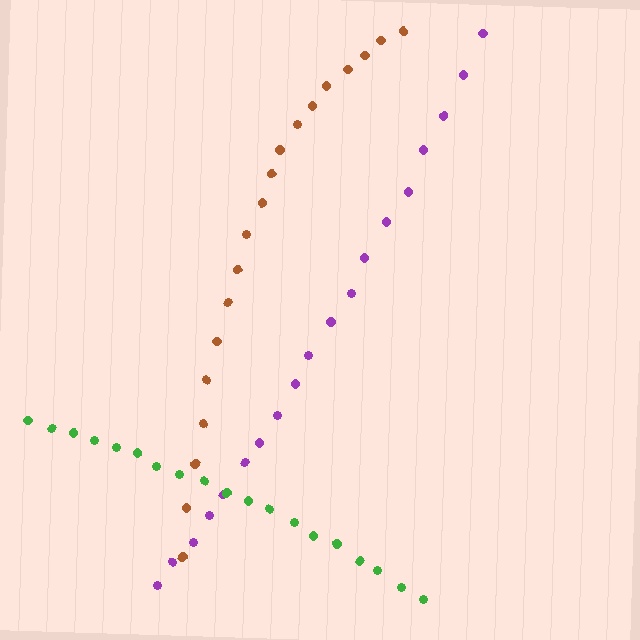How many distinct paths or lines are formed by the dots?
There are 3 distinct paths.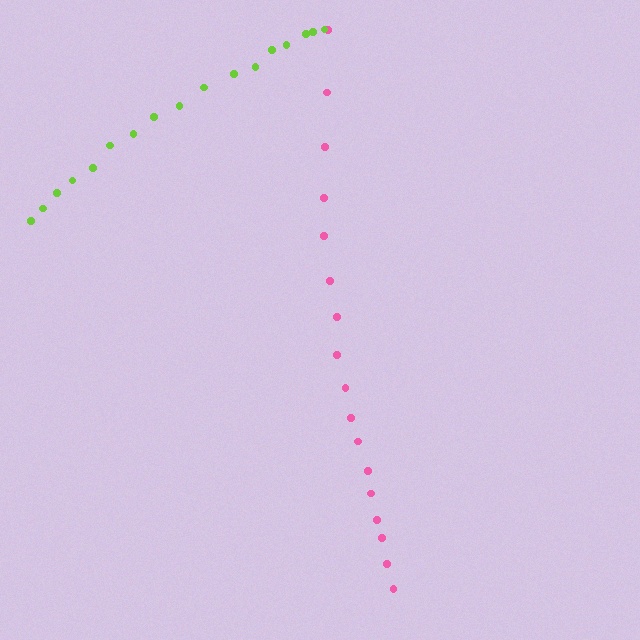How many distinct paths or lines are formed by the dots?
There are 2 distinct paths.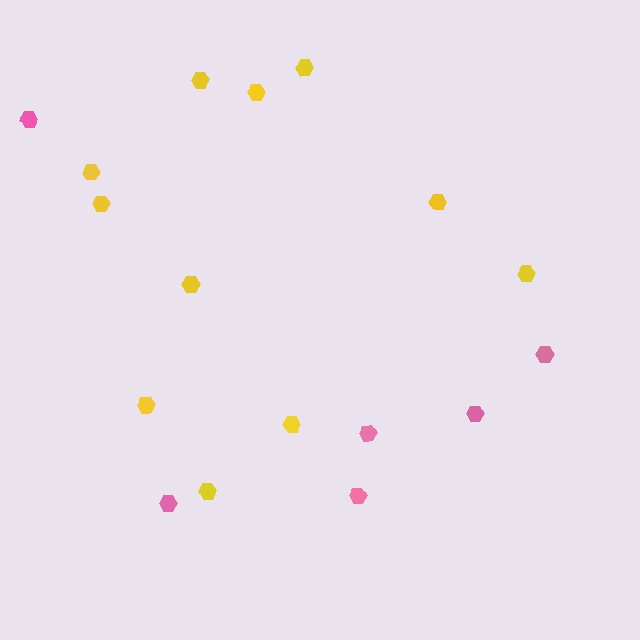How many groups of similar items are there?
There are 2 groups: one group of pink hexagons (6) and one group of yellow hexagons (11).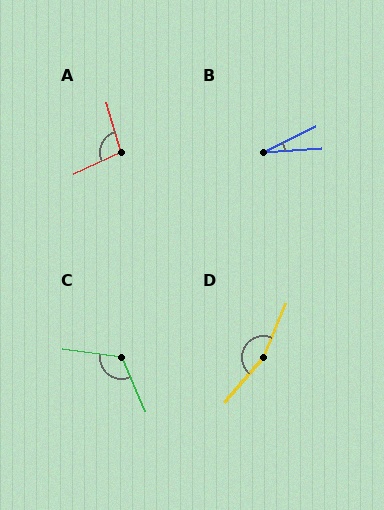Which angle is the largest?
D, at approximately 162 degrees.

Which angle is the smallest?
B, at approximately 23 degrees.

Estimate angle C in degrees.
Approximately 121 degrees.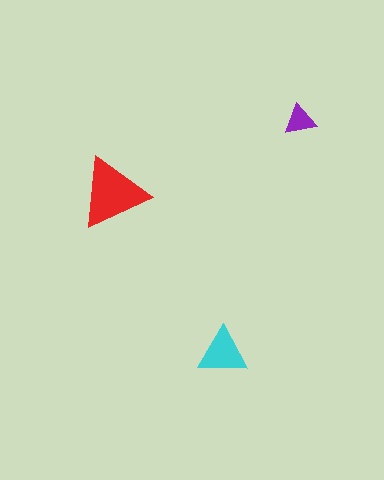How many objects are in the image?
There are 3 objects in the image.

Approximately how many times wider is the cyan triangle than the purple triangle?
About 1.5 times wider.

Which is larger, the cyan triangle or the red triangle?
The red one.